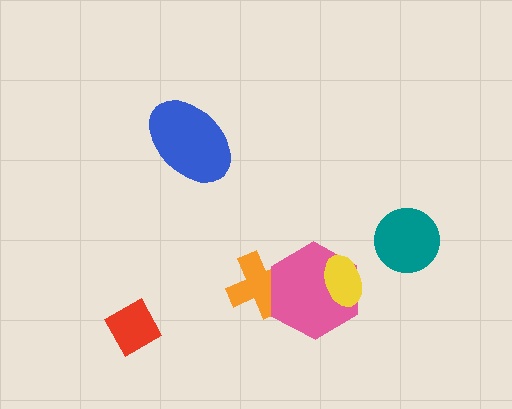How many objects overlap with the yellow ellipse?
1 object overlaps with the yellow ellipse.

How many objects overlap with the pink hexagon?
2 objects overlap with the pink hexagon.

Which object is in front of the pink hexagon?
The yellow ellipse is in front of the pink hexagon.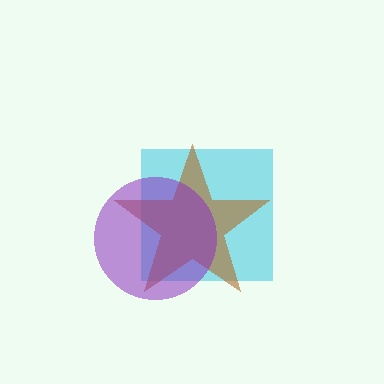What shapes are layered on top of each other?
The layered shapes are: a cyan square, a brown star, a purple circle.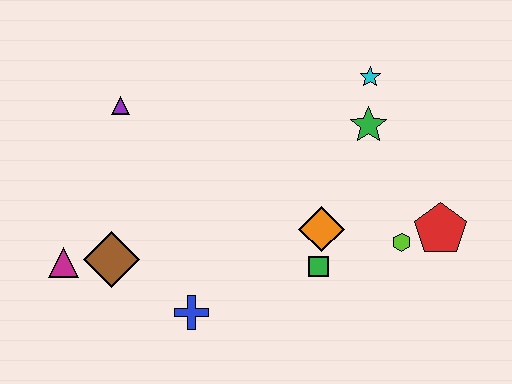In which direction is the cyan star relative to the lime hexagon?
The cyan star is above the lime hexagon.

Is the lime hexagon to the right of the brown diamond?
Yes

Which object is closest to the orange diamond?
The green square is closest to the orange diamond.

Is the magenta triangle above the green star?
No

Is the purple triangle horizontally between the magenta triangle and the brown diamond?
No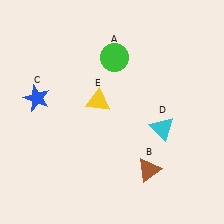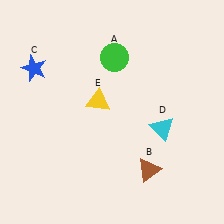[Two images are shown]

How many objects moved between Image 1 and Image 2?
1 object moved between the two images.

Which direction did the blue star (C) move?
The blue star (C) moved up.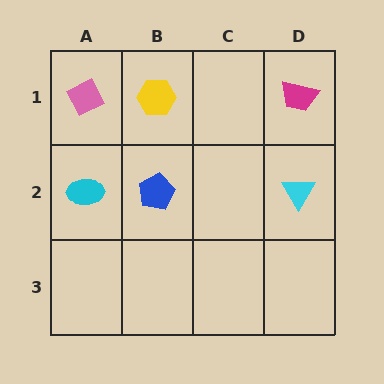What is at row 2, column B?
A blue pentagon.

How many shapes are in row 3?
0 shapes.